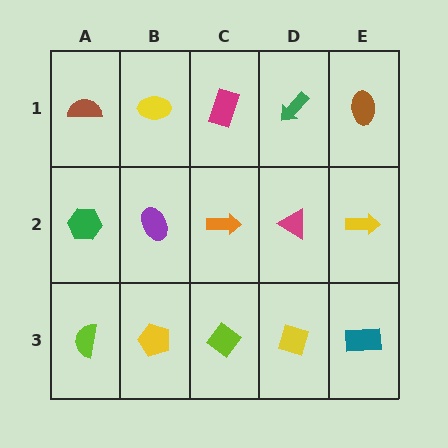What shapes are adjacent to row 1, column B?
A purple ellipse (row 2, column B), a brown semicircle (row 1, column A), a magenta rectangle (row 1, column C).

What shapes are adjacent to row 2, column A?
A brown semicircle (row 1, column A), a lime semicircle (row 3, column A), a purple ellipse (row 2, column B).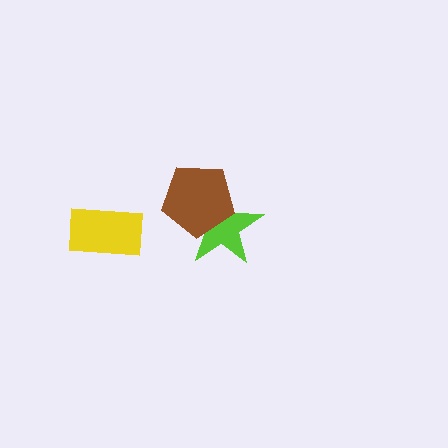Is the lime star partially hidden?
Yes, it is partially covered by another shape.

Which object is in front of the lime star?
The brown pentagon is in front of the lime star.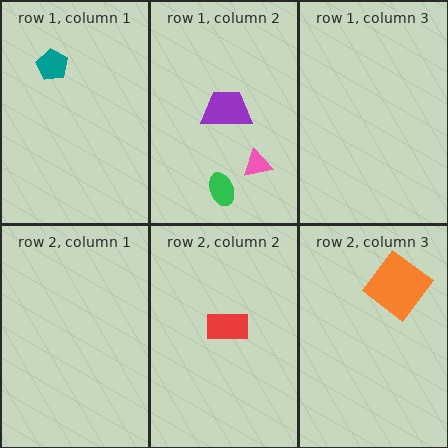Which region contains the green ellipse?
The row 1, column 2 region.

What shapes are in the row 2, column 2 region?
The red rectangle.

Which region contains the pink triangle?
The row 1, column 2 region.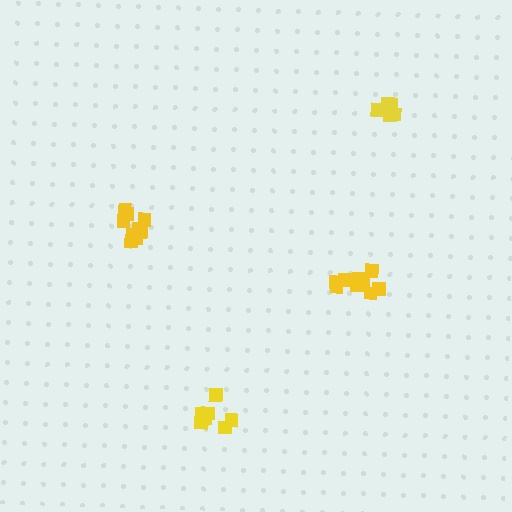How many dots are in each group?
Group 1: 6 dots, Group 2: 9 dots, Group 3: 9 dots, Group 4: 8 dots (32 total).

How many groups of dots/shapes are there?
There are 4 groups.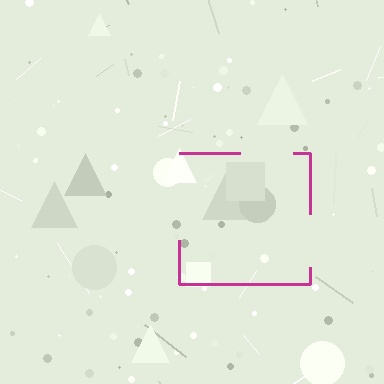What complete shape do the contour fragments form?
The contour fragments form a square.